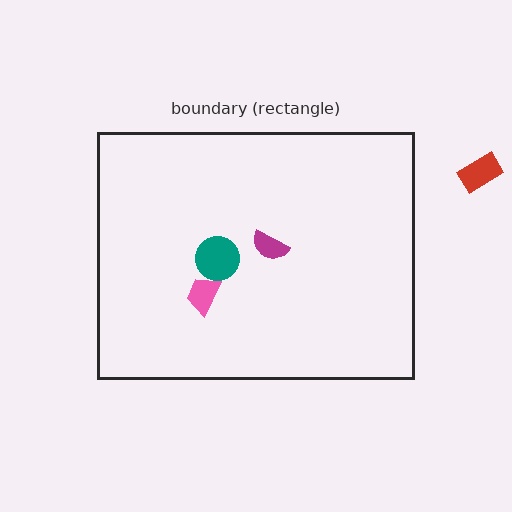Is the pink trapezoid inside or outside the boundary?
Inside.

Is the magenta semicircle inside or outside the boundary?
Inside.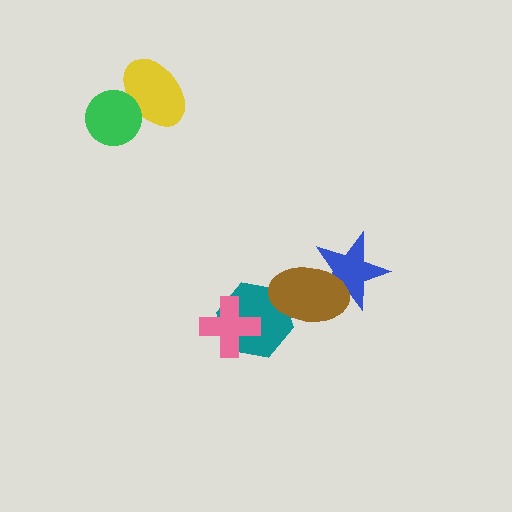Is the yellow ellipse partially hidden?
Yes, it is partially covered by another shape.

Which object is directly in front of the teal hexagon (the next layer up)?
The pink cross is directly in front of the teal hexagon.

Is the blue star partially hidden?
Yes, it is partially covered by another shape.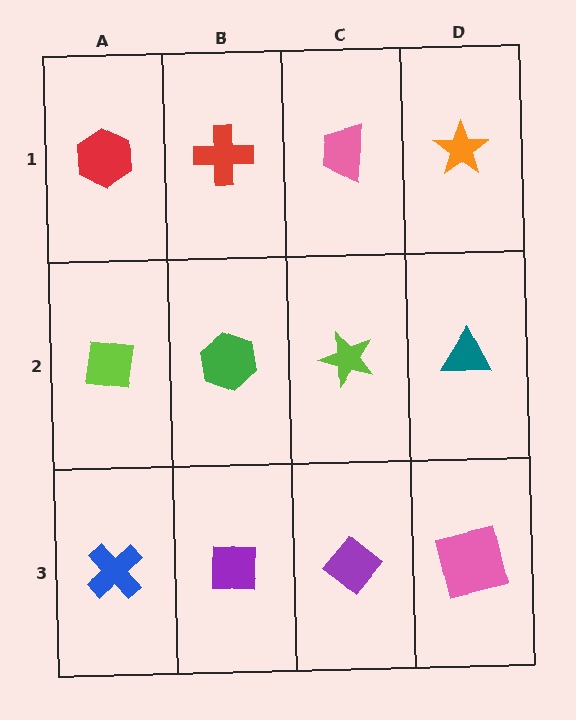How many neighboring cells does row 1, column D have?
2.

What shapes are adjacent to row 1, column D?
A teal triangle (row 2, column D), a pink trapezoid (row 1, column C).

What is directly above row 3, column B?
A green hexagon.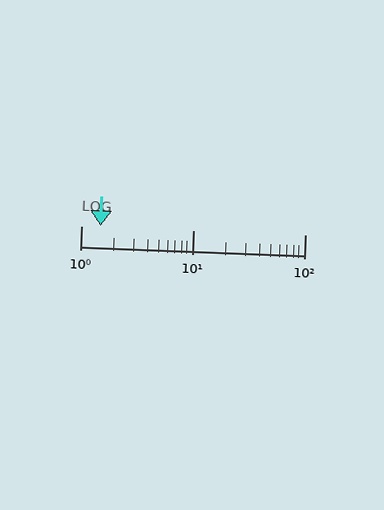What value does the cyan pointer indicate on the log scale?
The pointer indicates approximately 1.5.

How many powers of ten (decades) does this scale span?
The scale spans 2 decades, from 1 to 100.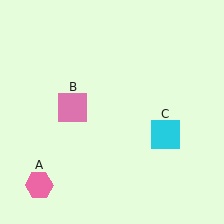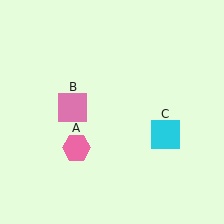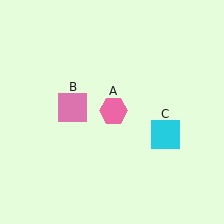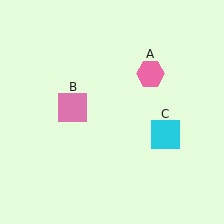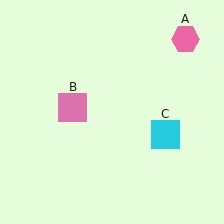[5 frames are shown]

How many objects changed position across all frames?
1 object changed position: pink hexagon (object A).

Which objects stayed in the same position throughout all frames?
Pink square (object B) and cyan square (object C) remained stationary.